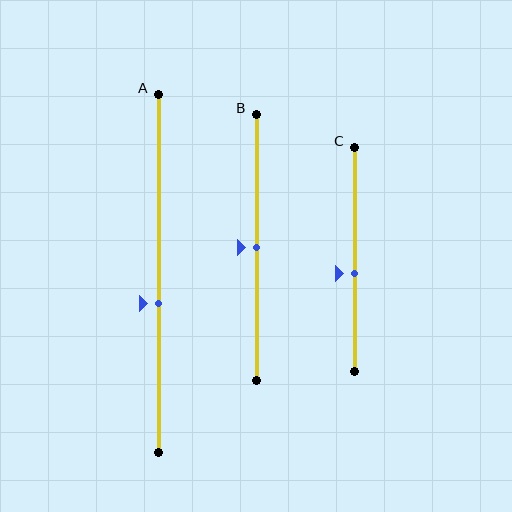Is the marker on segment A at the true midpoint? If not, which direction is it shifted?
No, the marker on segment A is shifted downward by about 8% of the segment length.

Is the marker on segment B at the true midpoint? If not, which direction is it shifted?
Yes, the marker on segment B is at the true midpoint.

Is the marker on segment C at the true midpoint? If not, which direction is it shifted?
No, the marker on segment C is shifted downward by about 6% of the segment length.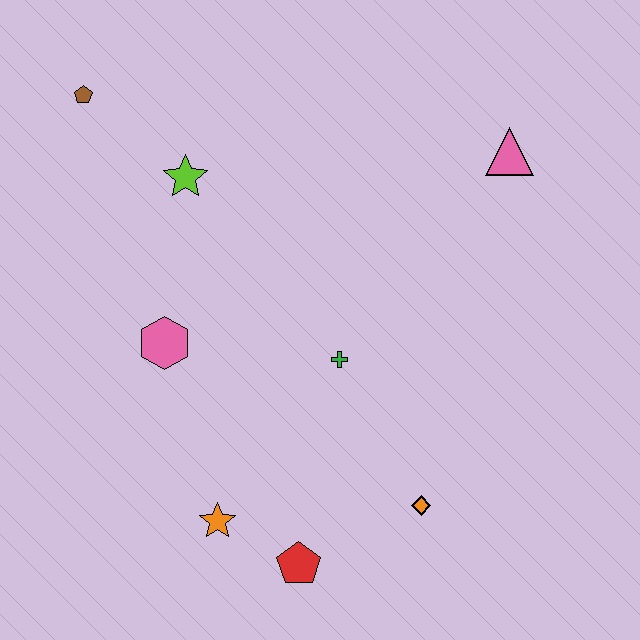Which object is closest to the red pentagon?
The orange star is closest to the red pentagon.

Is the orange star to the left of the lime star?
No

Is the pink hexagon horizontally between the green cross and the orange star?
No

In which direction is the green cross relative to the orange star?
The green cross is above the orange star.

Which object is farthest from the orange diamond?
The brown pentagon is farthest from the orange diamond.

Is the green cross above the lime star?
No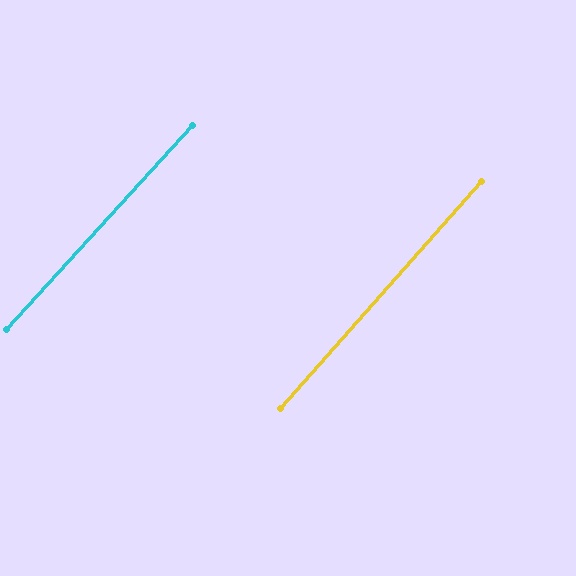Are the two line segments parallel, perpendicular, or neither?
Parallel — their directions differ by only 0.6°.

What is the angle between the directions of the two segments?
Approximately 1 degree.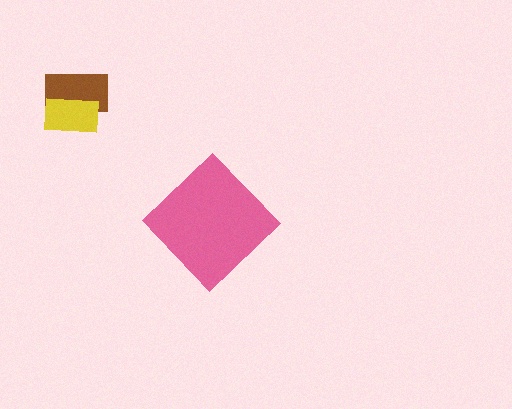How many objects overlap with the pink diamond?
0 objects overlap with the pink diamond.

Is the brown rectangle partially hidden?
Yes, it is partially covered by another shape.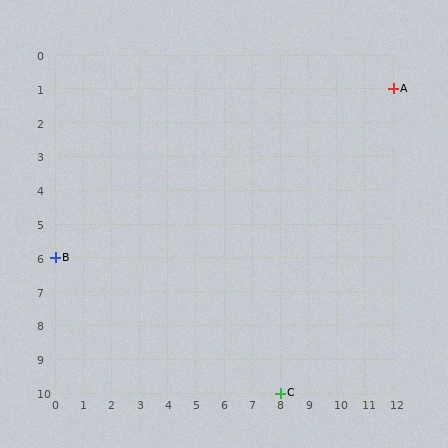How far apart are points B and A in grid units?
Points B and A are 12 columns and 5 rows apart (about 13.0 grid units diagonally).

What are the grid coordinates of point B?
Point B is at grid coordinates (0, 6).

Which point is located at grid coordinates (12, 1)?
Point A is at (12, 1).